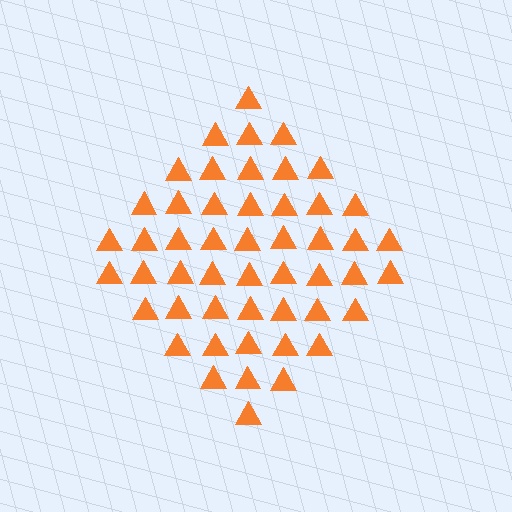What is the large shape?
The large shape is a diamond.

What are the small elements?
The small elements are triangles.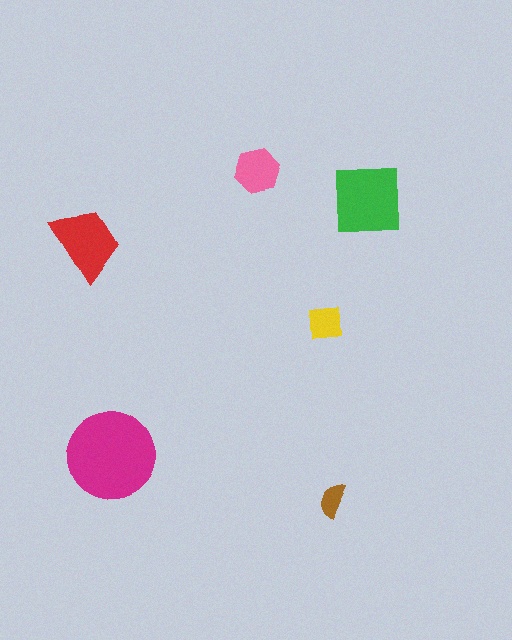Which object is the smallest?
The brown semicircle.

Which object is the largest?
The magenta circle.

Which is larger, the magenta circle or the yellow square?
The magenta circle.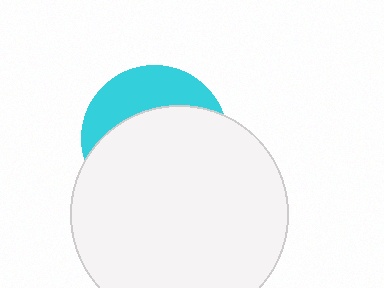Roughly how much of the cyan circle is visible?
A small part of it is visible (roughly 32%).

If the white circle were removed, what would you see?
You would see the complete cyan circle.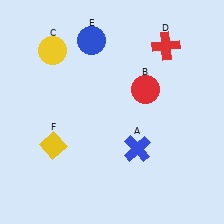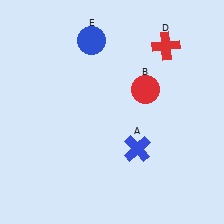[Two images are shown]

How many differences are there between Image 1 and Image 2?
There are 2 differences between the two images.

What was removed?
The yellow circle (C), the yellow diamond (F) were removed in Image 2.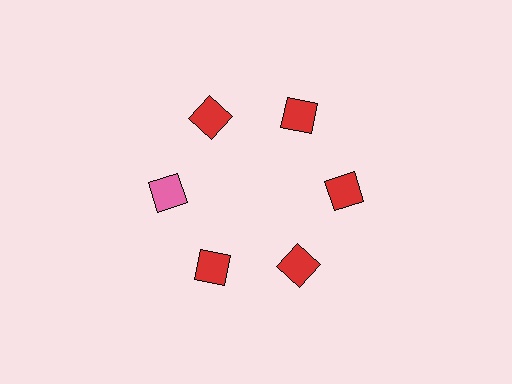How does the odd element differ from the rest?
It has a different color: pink instead of red.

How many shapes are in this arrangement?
There are 6 shapes arranged in a ring pattern.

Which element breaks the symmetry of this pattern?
The pink diamond at roughly the 9 o'clock position breaks the symmetry. All other shapes are red diamonds.